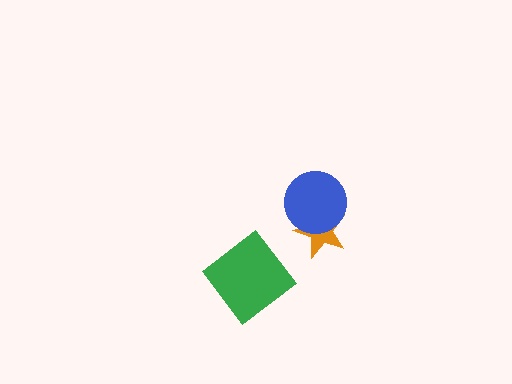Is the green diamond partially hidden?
No, no other shape covers it.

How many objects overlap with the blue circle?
1 object overlaps with the blue circle.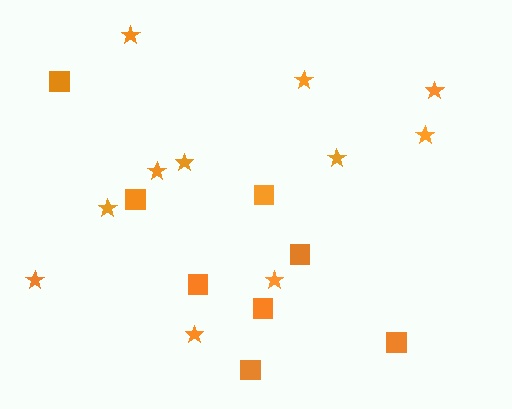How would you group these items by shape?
There are 2 groups: one group of squares (8) and one group of stars (11).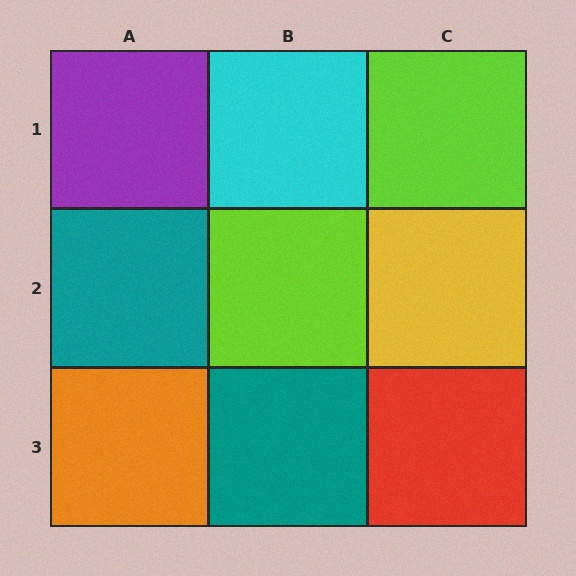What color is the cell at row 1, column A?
Purple.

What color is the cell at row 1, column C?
Lime.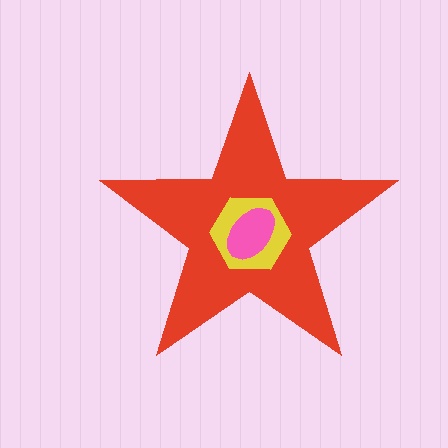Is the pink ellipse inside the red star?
Yes.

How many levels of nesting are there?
3.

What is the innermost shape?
The pink ellipse.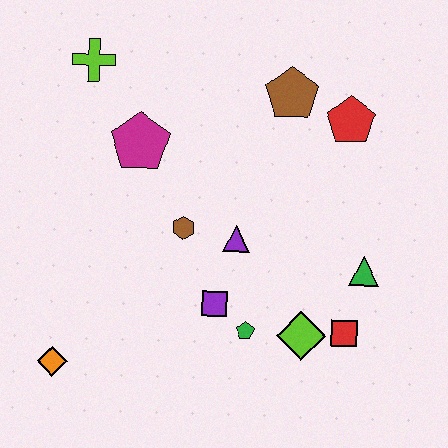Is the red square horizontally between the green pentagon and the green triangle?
Yes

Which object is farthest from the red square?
The lime cross is farthest from the red square.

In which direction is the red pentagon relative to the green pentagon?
The red pentagon is above the green pentagon.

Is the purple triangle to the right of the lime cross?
Yes